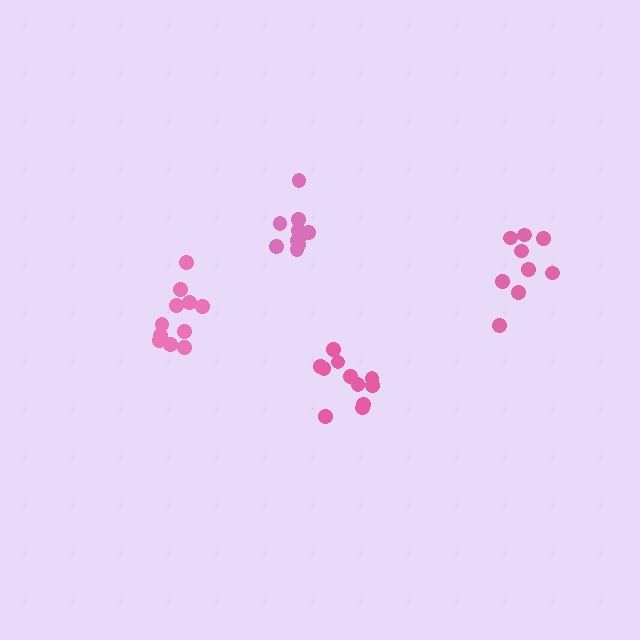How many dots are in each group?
Group 1: 11 dots, Group 2: 9 dots, Group 3: 10 dots, Group 4: 11 dots (41 total).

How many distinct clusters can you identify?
There are 4 distinct clusters.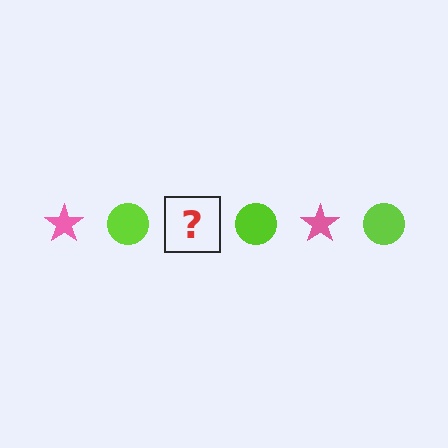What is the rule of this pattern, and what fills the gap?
The rule is that the pattern alternates between pink star and lime circle. The gap should be filled with a pink star.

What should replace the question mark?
The question mark should be replaced with a pink star.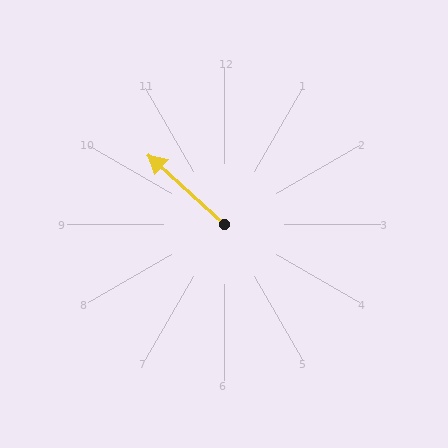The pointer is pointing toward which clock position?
Roughly 10 o'clock.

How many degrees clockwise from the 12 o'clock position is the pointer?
Approximately 313 degrees.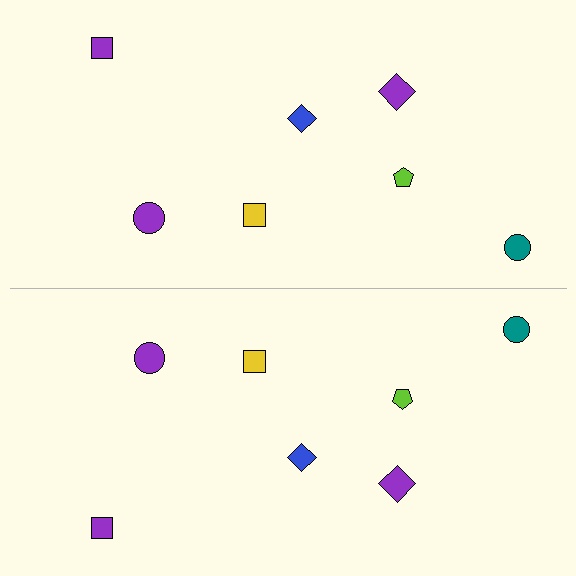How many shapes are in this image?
There are 14 shapes in this image.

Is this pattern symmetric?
Yes, this pattern has bilateral (reflection) symmetry.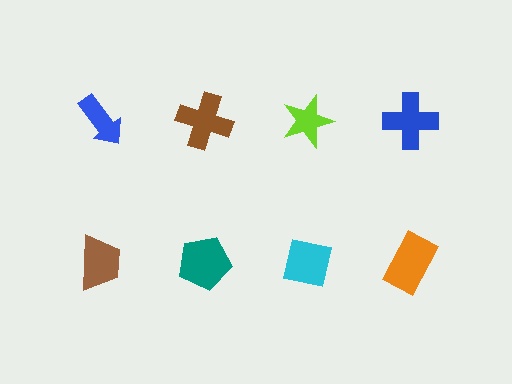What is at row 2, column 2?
A teal pentagon.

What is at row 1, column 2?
A brown cross.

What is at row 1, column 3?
A lime star.